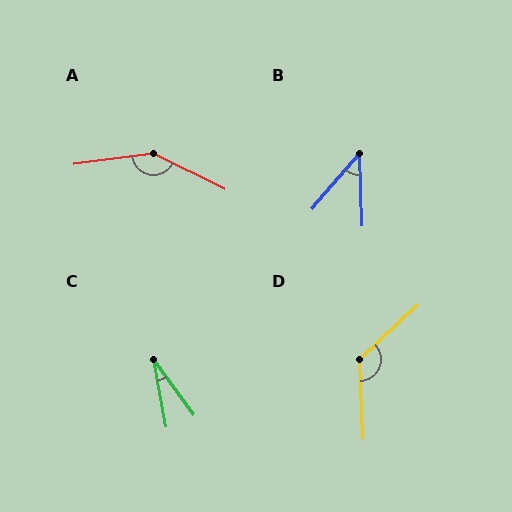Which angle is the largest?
A, at approximately 146 degrees.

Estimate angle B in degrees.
Approximately 43 degrees.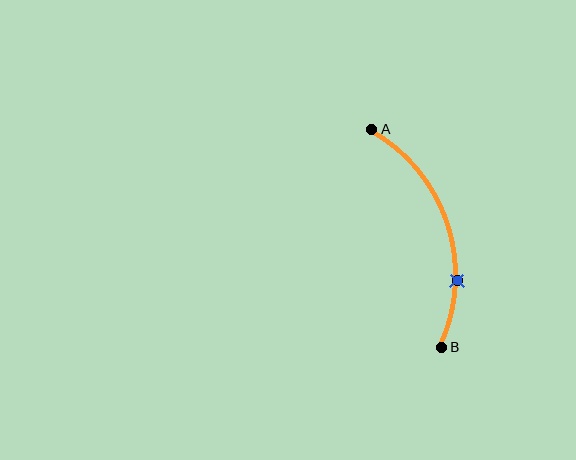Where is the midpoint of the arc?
The arc midpoint is the point on the curve farthest from the straight line joining A and B. It sits to the right of that line.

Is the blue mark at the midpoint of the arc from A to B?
No. The blue mark lies on the arc but is closer to endpoint B. The arc midpoint would be at the point on the curve equidistant along the arc from both A and B.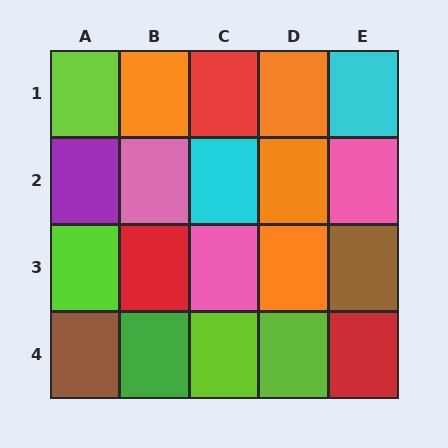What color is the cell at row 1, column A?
Lime.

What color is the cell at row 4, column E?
Red.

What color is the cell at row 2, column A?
Purple.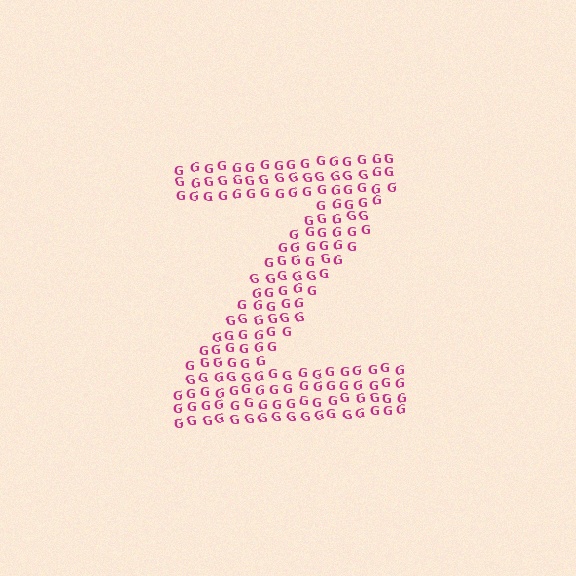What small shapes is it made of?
It is made of small letter G's.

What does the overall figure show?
The overall figure shows the letter Z.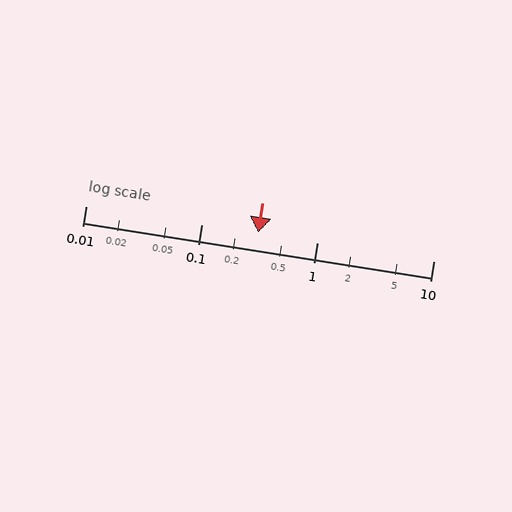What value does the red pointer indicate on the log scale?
The pointer indicates approximately 0.31.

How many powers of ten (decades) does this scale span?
The scale spans 3 decades, from 0.01 to 10.